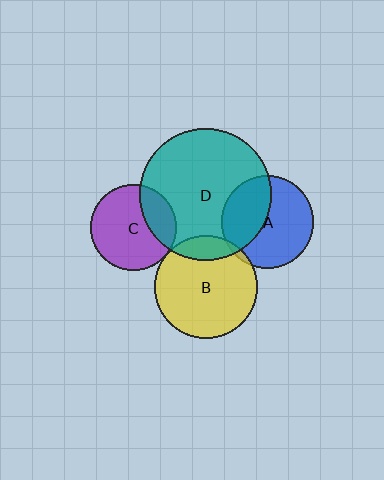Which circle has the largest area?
Circle D (teal).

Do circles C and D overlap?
Yes.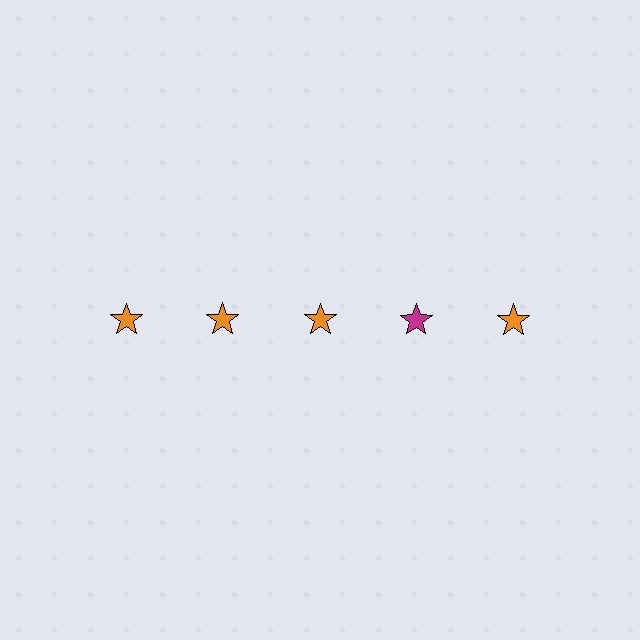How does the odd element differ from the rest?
It has a different color: magenta instead of orange.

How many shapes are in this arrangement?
There are 5 shapes arranged in a grid pattern.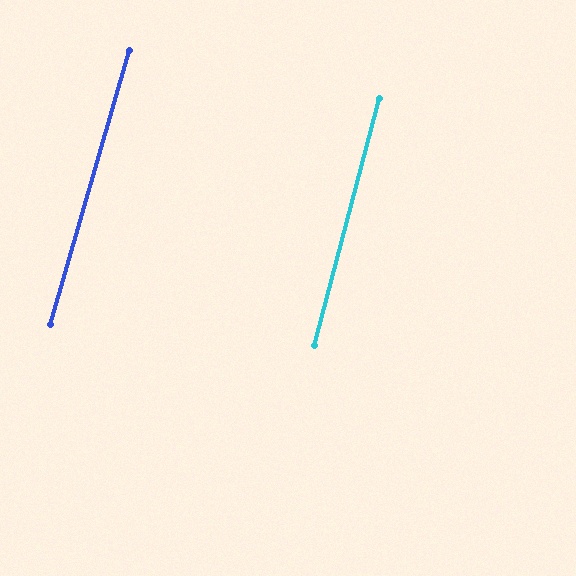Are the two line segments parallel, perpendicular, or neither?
Parallel — their directions differ by only 1.4°.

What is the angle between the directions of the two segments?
Approximately 1 degree.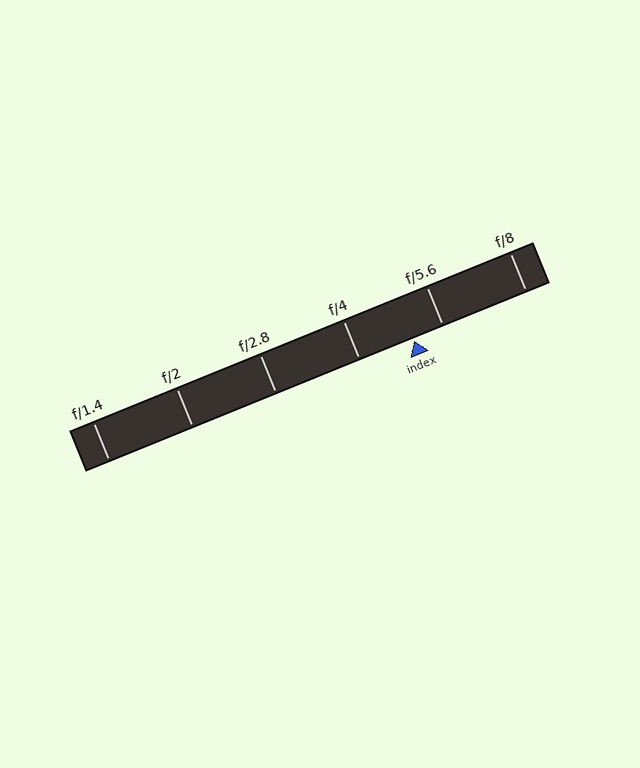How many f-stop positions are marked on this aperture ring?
There are 6 f-stop positions marked.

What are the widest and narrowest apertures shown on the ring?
The widest aperture shown is f/1.4 and the narrowest is f/8.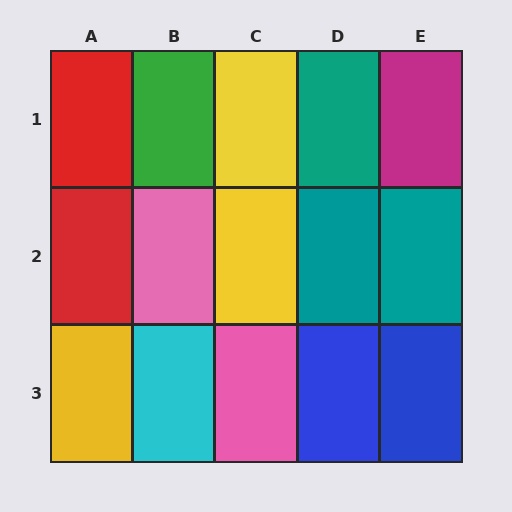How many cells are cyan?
1 cell is cyan.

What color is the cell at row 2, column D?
Teal.